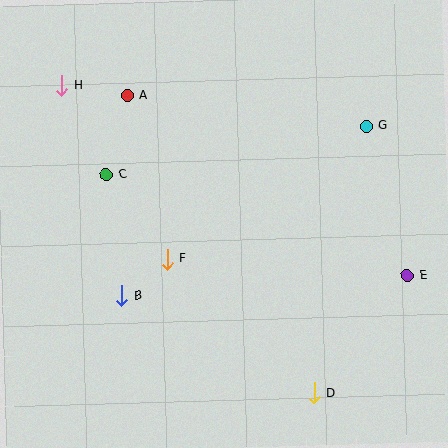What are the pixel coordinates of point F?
Point F is at (167, 259).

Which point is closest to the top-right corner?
Point G is closest to the top-right corner.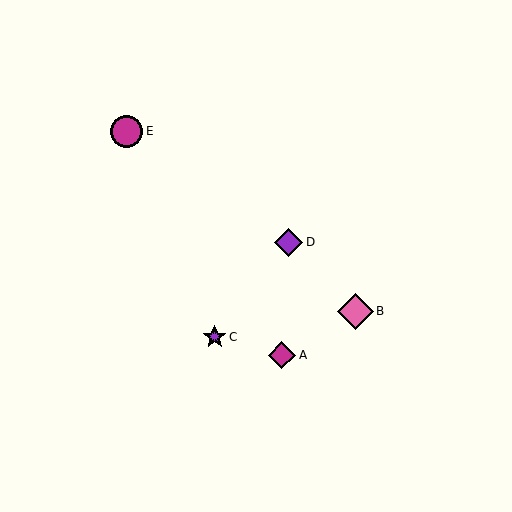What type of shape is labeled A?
Shape A is a magenta diamond.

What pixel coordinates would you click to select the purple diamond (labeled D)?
Click at (289, 242) to select the purple diamond D.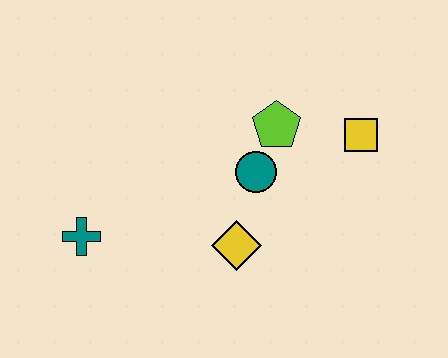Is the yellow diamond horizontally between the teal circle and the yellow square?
No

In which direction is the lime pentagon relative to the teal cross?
The lime pentagon is to the right of the teal cross.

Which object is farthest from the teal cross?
The yellow square is farthest from the teal cross.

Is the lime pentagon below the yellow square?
No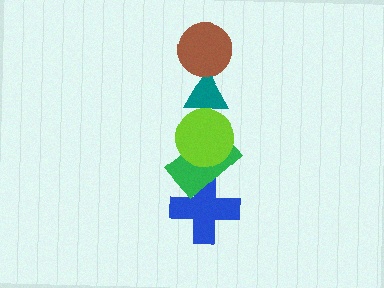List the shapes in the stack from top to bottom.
From top to bottom: the brown circle, the teal triangle, the lime circle, the green rectangle, the blue cross.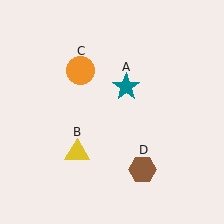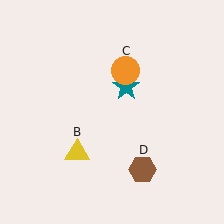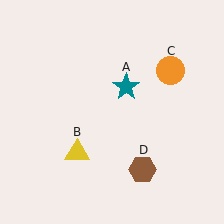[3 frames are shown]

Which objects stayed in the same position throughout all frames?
Teal star (object A) and yellow triangle (object B) and brown hexagon (object D) remained stationary.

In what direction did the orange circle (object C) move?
The orange circle (object C) moved right.